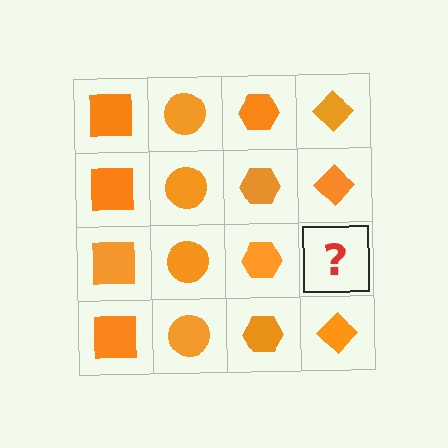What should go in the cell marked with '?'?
The missing cell should contain an orange diamond.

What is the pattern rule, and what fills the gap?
The rule is that each column has a consistent shape. The gap should be filled with an orange diamond.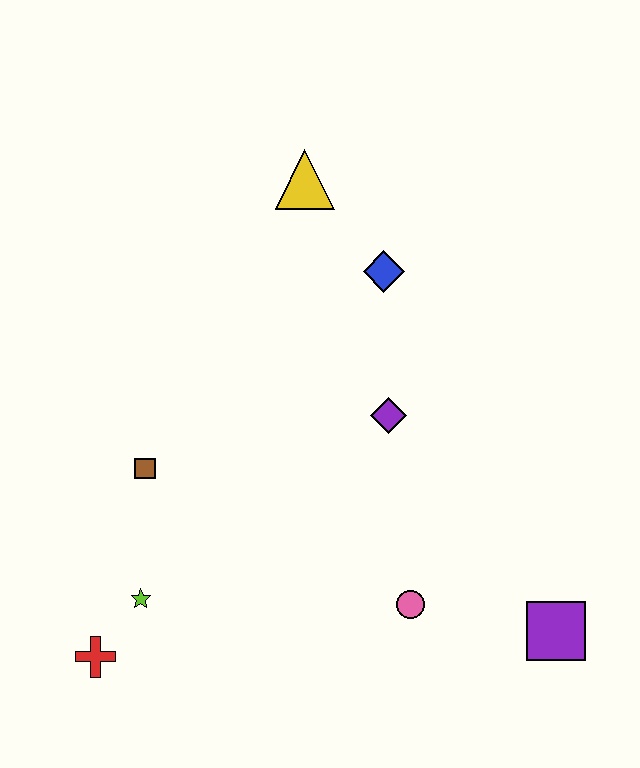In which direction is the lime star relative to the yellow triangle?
The lime star is below the yellow triangle.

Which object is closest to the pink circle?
The purple square is closest to the pink circle.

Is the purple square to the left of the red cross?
No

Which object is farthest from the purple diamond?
The red cross is farthest from the purple diamond.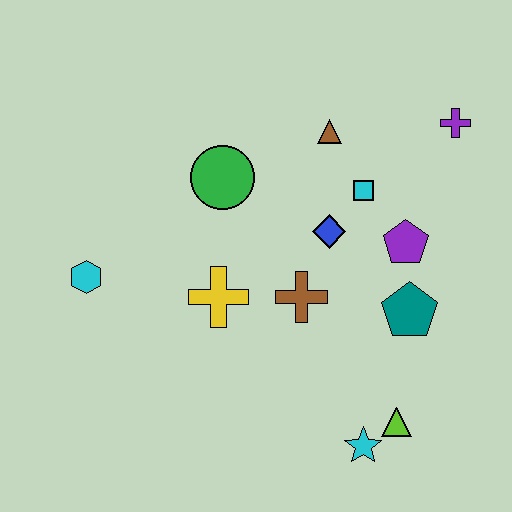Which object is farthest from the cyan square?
The cyan hexagon is farthest from the cyan square.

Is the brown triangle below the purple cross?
Yes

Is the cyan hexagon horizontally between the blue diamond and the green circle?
No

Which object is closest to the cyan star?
The lime triangle is closest to the cyan star.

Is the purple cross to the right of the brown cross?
Yes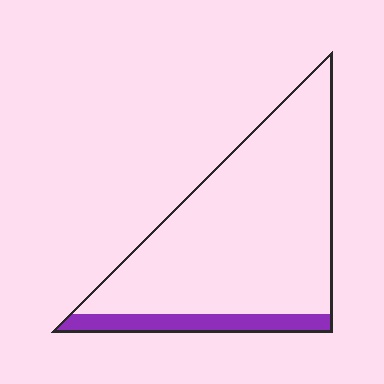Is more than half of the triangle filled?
No.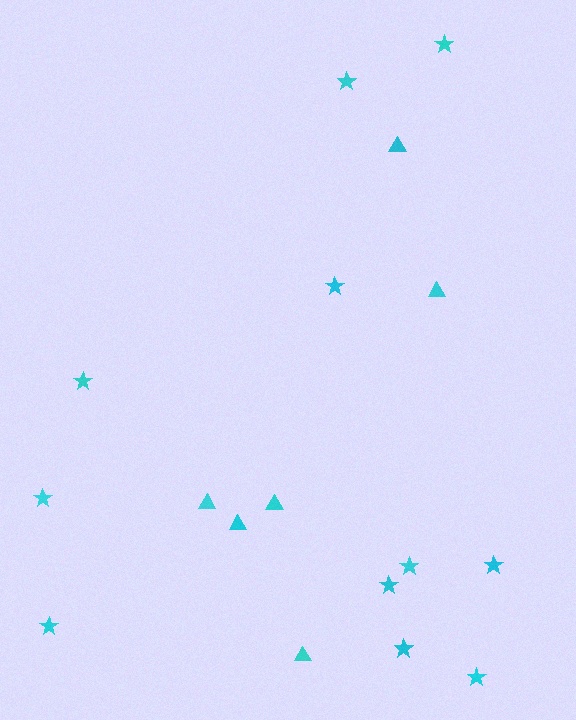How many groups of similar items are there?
There are 2 groups: one group of stars (11) and one group of triangles (6).